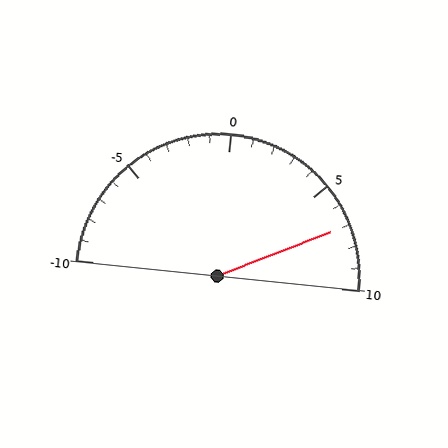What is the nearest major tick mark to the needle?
The nearest major tick mark is 5.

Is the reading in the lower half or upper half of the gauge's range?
The reading is in the upper half of the range (-10 to 10).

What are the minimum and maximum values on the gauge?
The gauge ranges from -10 to 10.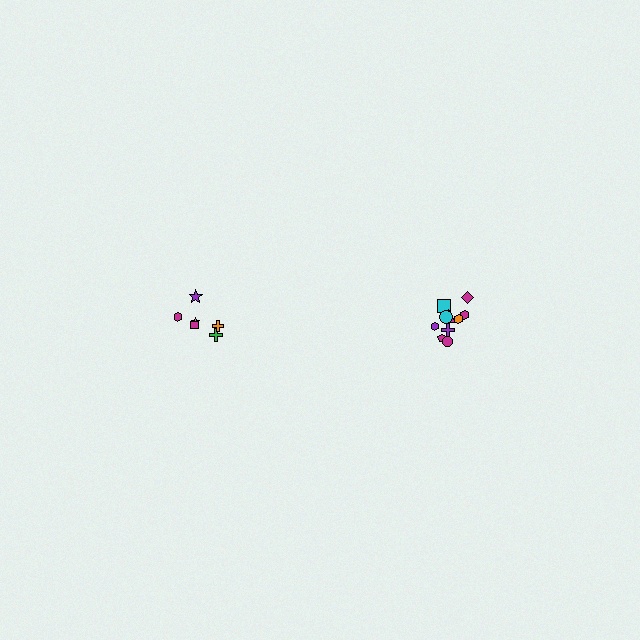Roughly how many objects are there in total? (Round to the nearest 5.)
Roughly 15 objects in total.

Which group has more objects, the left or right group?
The right group.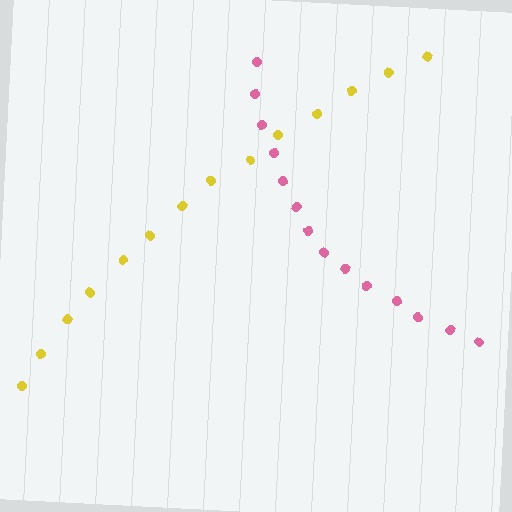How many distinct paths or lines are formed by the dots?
There are 2 distinct paths.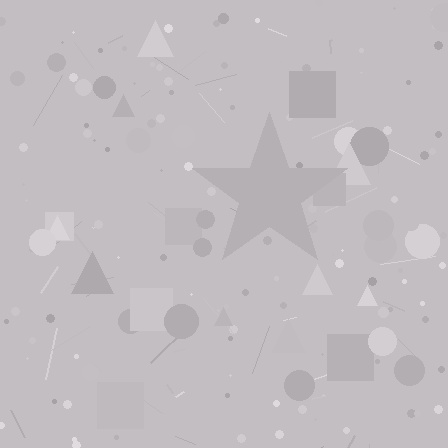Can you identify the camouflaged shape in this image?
The camouflaged shape is a star.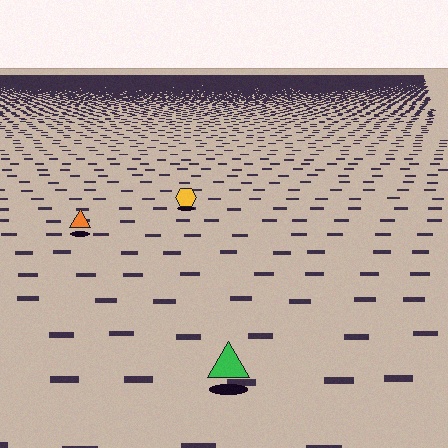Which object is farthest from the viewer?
The yellow hexagon is farthest from the viewer. It appears smaller and the ground texture around it is denser.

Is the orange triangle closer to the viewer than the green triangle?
No. The green triangle is closer — you can tell from the texture gradient: the ground texture is coarser near it.